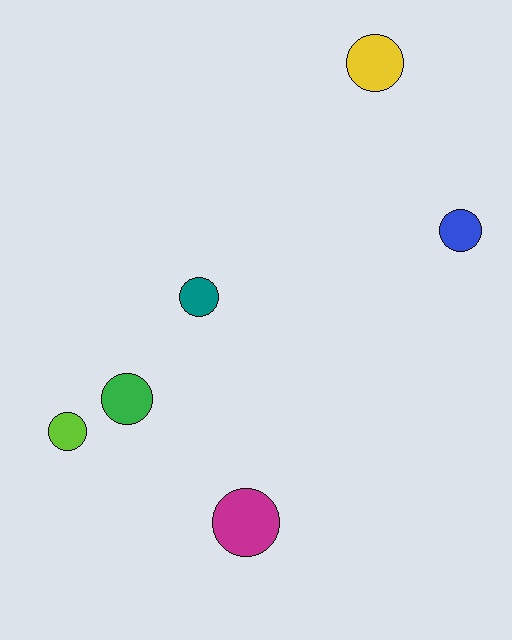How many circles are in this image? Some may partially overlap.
There are 6 circles.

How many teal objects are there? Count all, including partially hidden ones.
There is 1 teal object.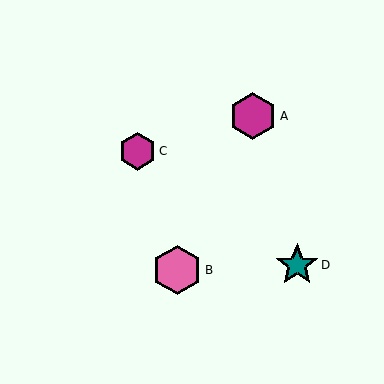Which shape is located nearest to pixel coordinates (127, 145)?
The magenta hexagon (labeled C) at (137, 151) is nearest to that location.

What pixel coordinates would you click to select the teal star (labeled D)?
Click at (297, 265) to select the teal star D.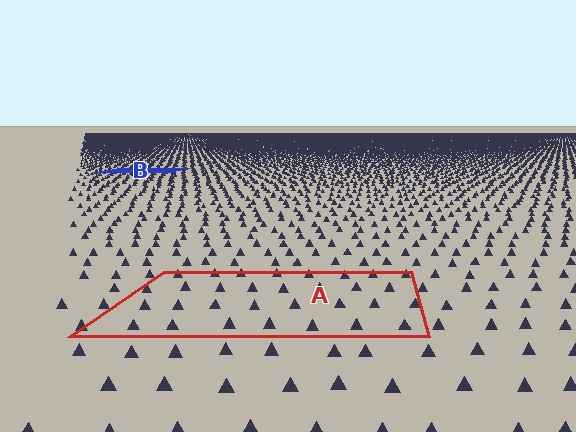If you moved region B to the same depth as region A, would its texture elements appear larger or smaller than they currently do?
They would appear larger. At a closer depth, the same texture elements are projected at a bigger on-screen size.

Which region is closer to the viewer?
Region A is closer. The texture elements there are larger and more spread out.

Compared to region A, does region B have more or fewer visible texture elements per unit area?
Region B has more texture elements per unit area — they are packed more densely because it is farther away.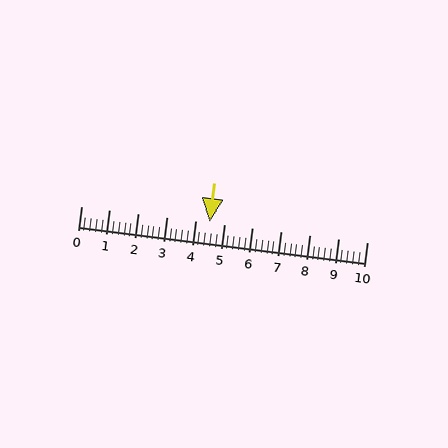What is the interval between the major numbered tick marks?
The major tick marks are spaced 1 units apart.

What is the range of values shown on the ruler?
The ruler shows values from 0 to 10.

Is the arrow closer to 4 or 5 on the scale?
The arrow is closer to 5.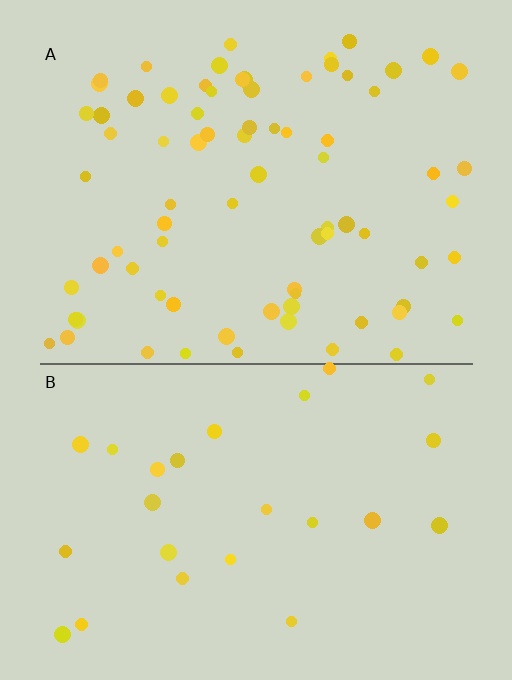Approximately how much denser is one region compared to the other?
Approximately 3.0× — region A over region B.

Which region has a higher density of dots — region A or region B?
A (the top).